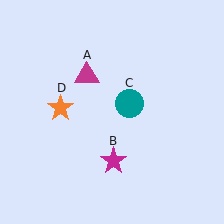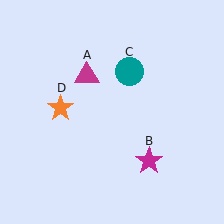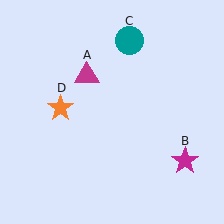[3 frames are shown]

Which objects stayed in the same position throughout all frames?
Magenta triangle (object A) and orange star (object D) remained stationary.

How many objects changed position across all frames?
2 objects changed position: magenta star (object B), teal circle (object C).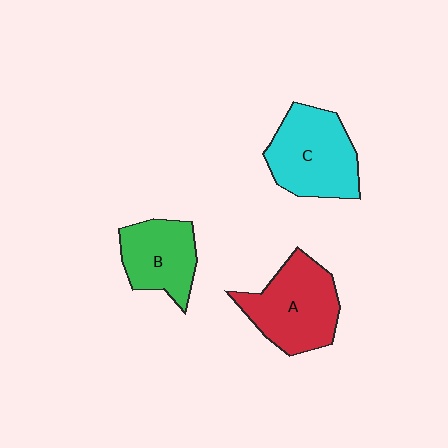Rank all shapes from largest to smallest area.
From largest to smallest: A (red), C (cyan), B (green).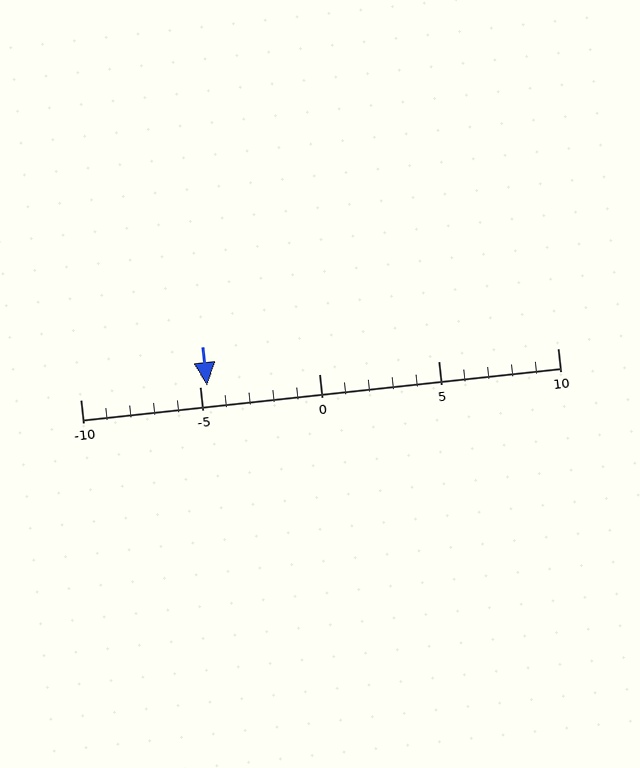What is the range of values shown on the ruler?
The ruler shows values from -10 to 10.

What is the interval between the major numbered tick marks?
The major tick marks are spaced 5 units apart.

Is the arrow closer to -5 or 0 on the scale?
The arrow is closer to -5.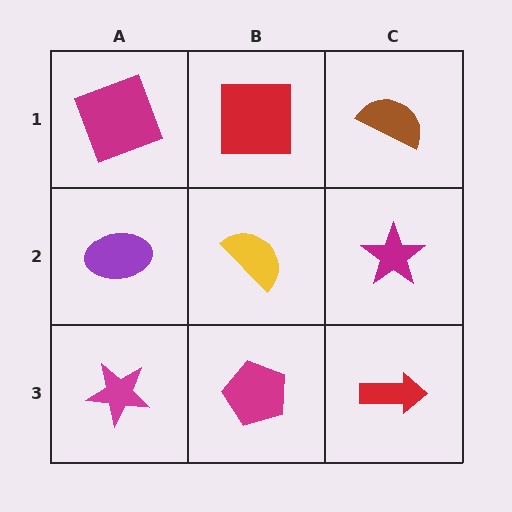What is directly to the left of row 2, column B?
A purple ellipse.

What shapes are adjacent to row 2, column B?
A red square (row 1, column B), a magenta pentagon (row 3, column B), a purple ellipse (row 2, column A), a magenta star (row 2, column C).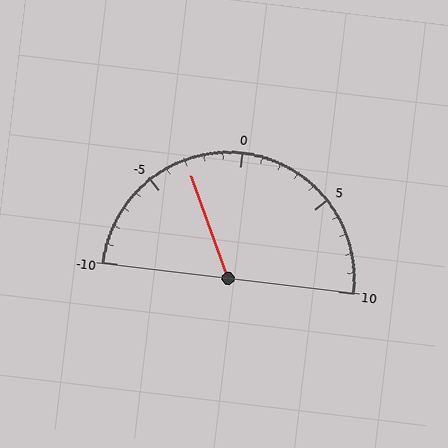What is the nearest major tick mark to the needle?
The nearest major tick mark is -5.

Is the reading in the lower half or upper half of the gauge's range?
The reading is in the lower half of the range (-10 to 10).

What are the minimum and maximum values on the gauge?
The gauge ranges from -10 to 10.